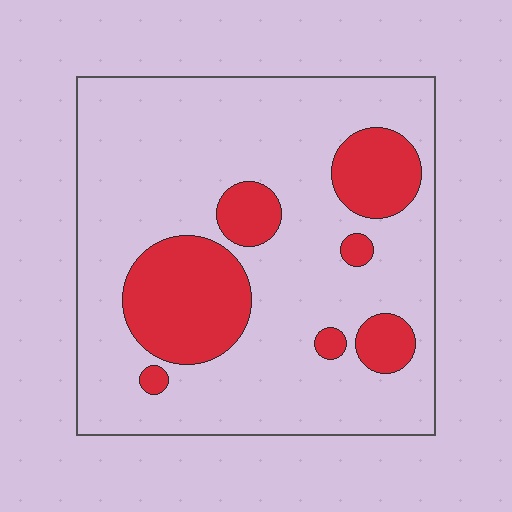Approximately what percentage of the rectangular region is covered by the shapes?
Approximately 20%.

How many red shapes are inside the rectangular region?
7.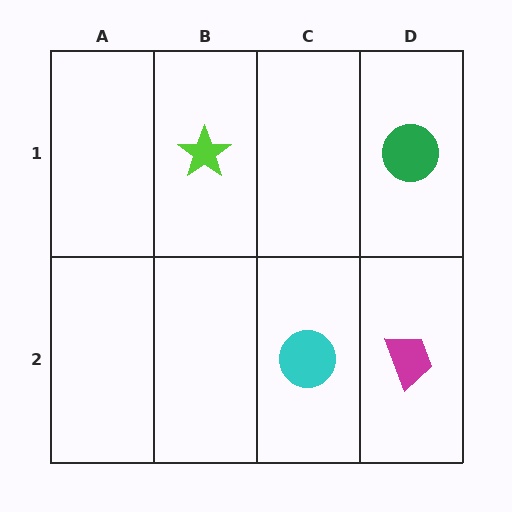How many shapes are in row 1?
2 shapes.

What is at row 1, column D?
A green circle.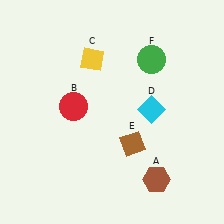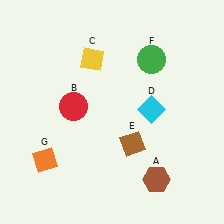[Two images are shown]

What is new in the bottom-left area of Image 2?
An orange diamond (G) was added in the bottom-left area of Image 2.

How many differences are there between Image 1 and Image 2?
There is 1 difference between the two images.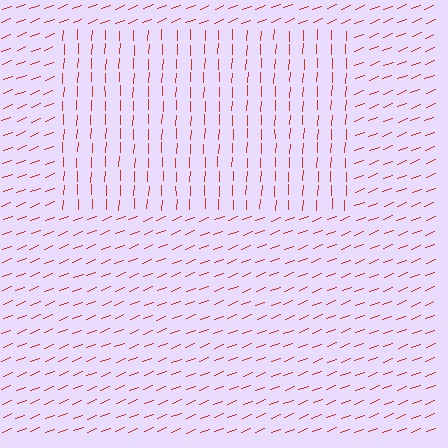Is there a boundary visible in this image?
Yes, there is a texture boundary formed by a change in line orientation.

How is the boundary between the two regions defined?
The boundary is defined purely by a change in line orientation (approximately 67 degrees difference). All lines are the same color and thickness.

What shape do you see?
I see a rectangle.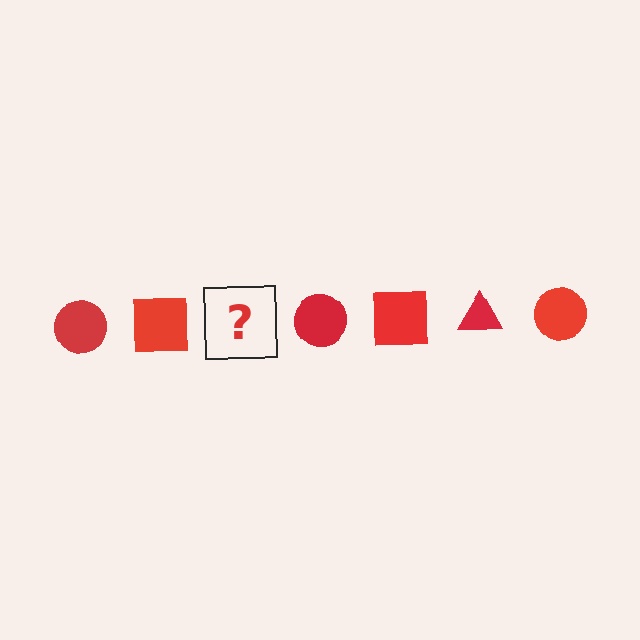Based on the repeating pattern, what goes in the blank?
The blank should be a red triangle.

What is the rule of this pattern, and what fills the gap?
The rule is that the pattern cycles through circle, square, triangle shapes in red. The gap should be filled with a red triangle.